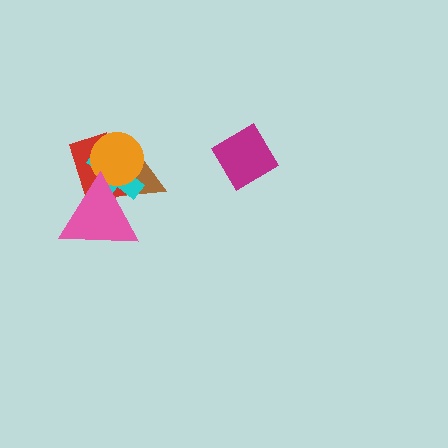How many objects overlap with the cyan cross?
4 objects overlap with the cyan cross.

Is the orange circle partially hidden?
Yes, it is partially covered by another shape.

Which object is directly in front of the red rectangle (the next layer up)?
The cyan cross is directly in front of the red rectangle.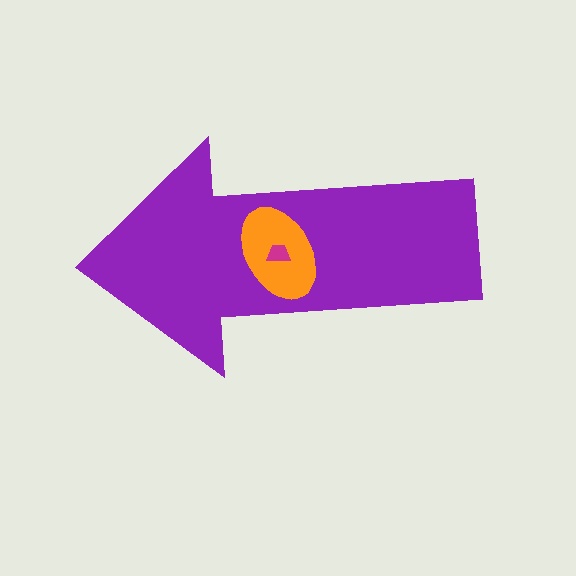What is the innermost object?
The magenta trapezoid.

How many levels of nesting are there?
3.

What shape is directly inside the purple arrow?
The orange ellipse.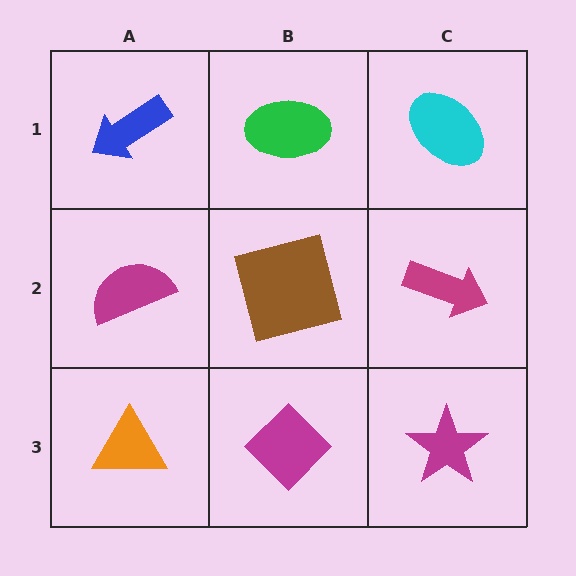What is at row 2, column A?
A magenta semicircle.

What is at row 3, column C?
A magenta star.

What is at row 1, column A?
A blue arrow.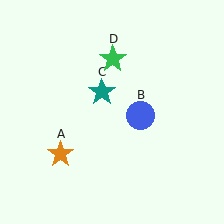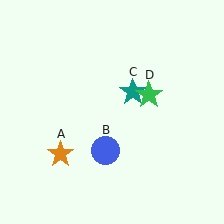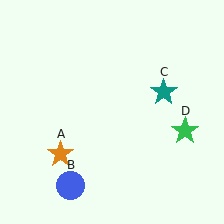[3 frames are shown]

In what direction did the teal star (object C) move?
The teal star (object C) moved right.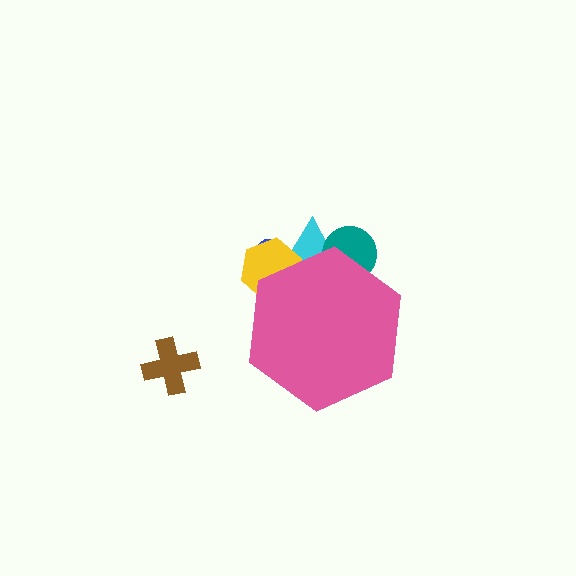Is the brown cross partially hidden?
No, the brown cross is fully visible.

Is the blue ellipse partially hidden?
Yes, the blue ellipse is partially hidden behind the pink hexagon.